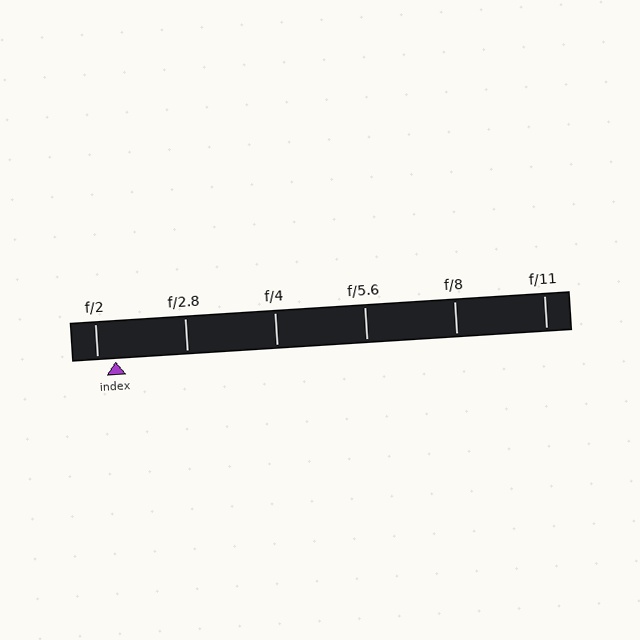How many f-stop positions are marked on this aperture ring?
There are 6 f-stop positions marked.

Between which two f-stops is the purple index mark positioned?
The index mark is between f/2 and f/2.8.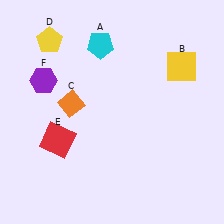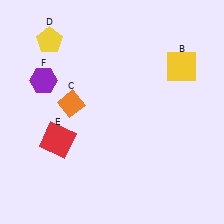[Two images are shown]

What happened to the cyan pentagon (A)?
The cyan pentagon (A) was removed in Image 2. It was in the top-left area of Image 1.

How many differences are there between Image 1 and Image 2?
There is 1 difference between the two images.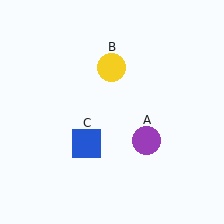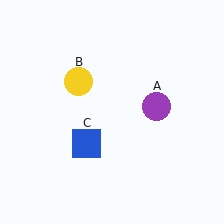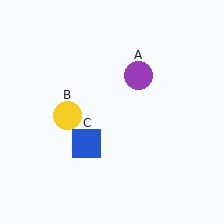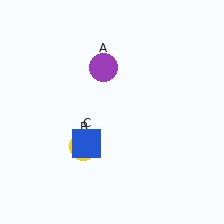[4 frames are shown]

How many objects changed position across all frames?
2 objects changed position: purple circle (object A), yellow circle (object B).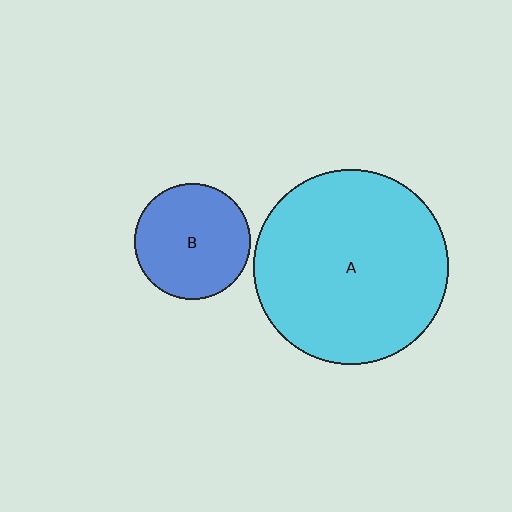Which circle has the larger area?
Circle A (cyan).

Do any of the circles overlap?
No, none of the circles overlap.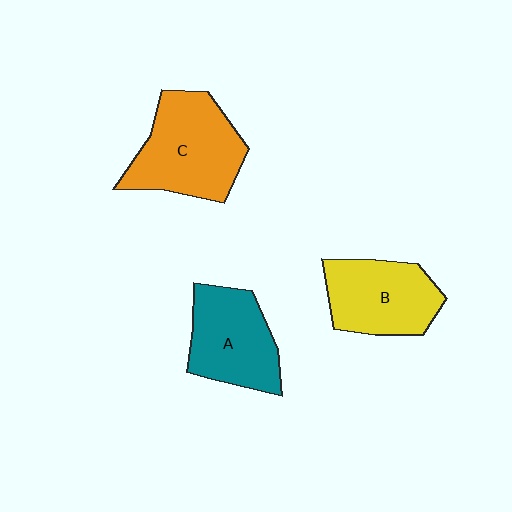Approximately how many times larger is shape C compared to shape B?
Approximately 1.2 times.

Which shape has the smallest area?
Shape B (yellow).